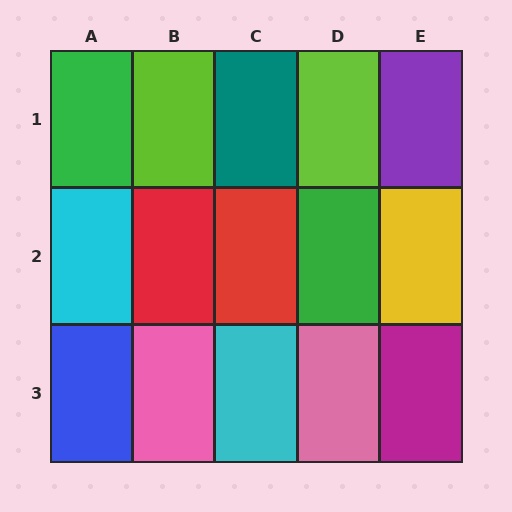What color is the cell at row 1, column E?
Purple.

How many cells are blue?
1 cell is blue.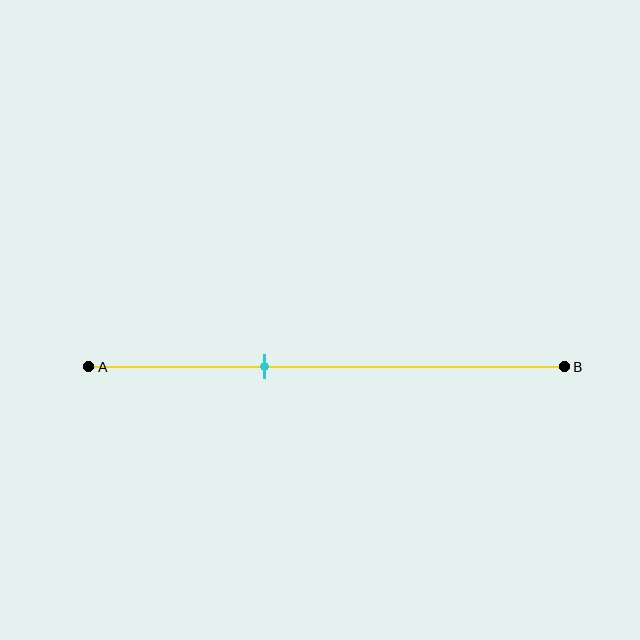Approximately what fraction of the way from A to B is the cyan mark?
The cyan mark is approximately 35% of the way from A to B.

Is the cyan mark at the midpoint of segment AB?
No, the mark is at about 35% from A, not at the 50% midpoint.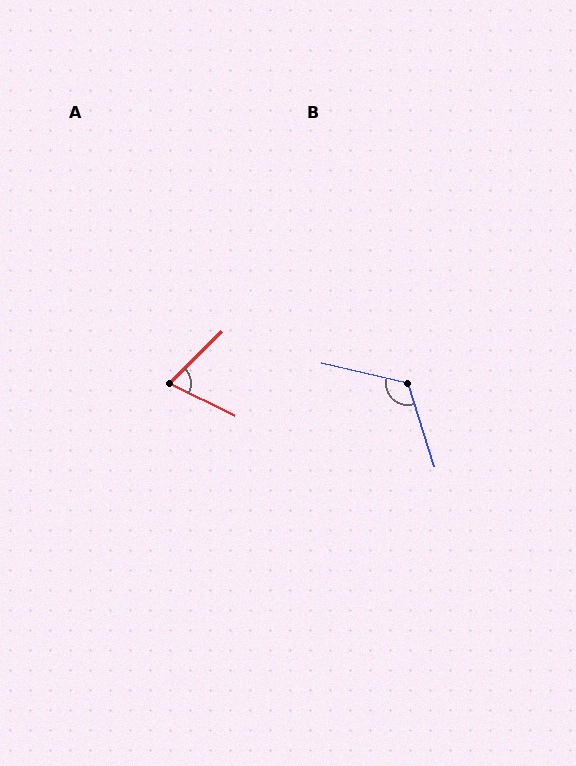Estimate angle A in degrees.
Approximately 71 degrees.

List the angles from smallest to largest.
A (71°), B (121°).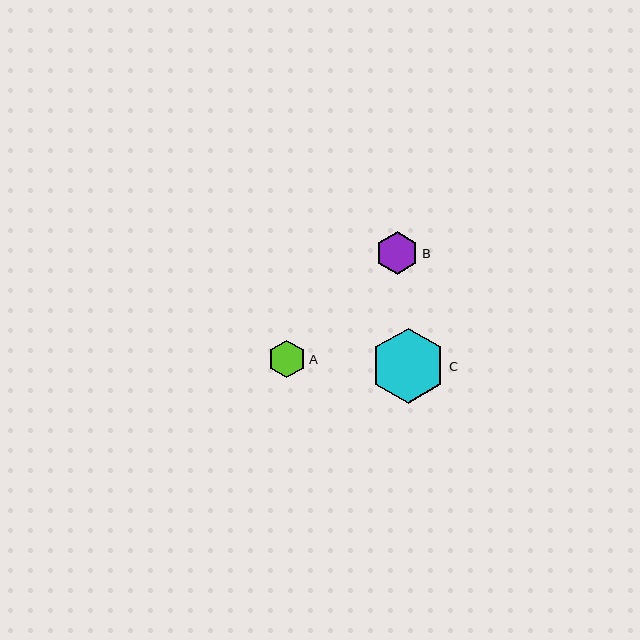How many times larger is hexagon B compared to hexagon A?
Hexagon B is approximately 1.2 times the size of hexagon A.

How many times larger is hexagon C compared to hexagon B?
Hexagon C is approximately 1.7 times the size of hexagon B.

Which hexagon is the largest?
Hexagon C is the largest with a size of approximately 75 pixels.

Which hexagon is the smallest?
Hexagon A is the smallest with a size of approximately 37 pixels.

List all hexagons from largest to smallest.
From largest to smallest: C, B, A.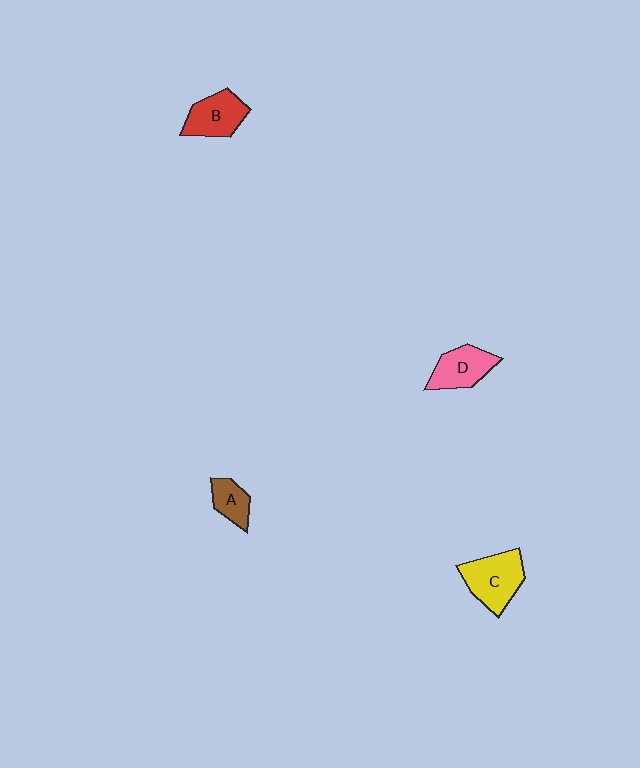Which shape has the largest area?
Shape C (yellow).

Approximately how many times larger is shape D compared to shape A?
Approximately 1.5 times.